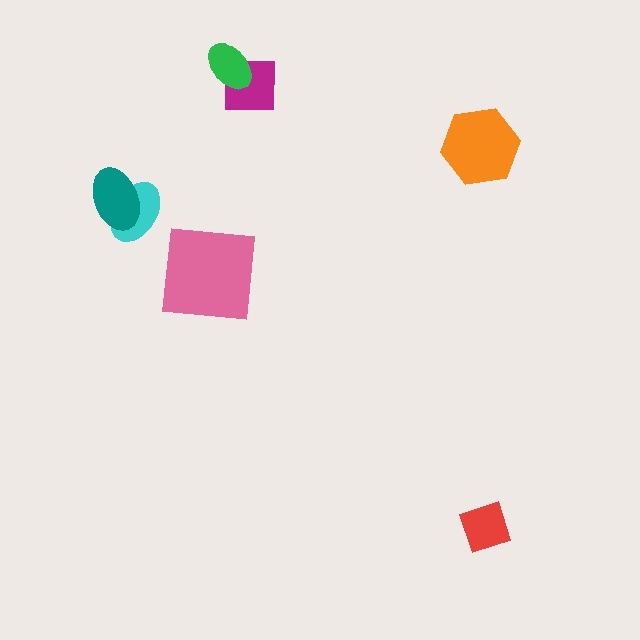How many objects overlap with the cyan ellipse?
1 object overlaps with the cyan ellipse.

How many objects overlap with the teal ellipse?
1 object overlaps with the teal ellipse.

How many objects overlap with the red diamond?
0 objects overlap with the red diamond.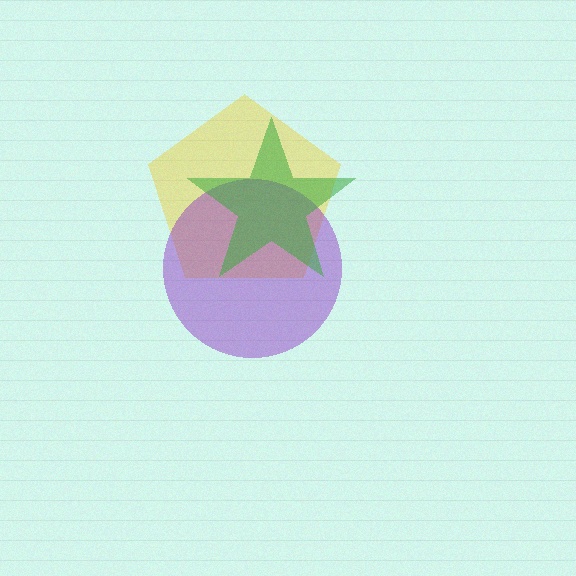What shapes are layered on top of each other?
The layered shapes are: a yellow pentagon, a purple circle, a green star.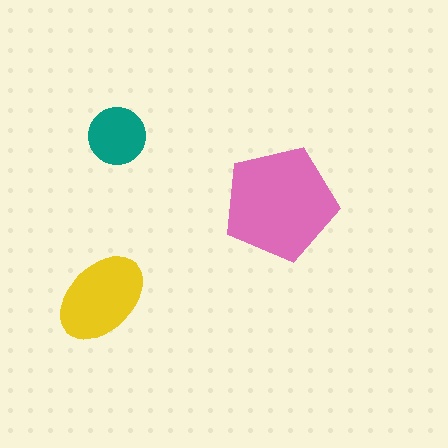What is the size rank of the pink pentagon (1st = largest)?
1st.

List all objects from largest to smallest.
The pink pentagon, the yellow ellipse, the teal circle.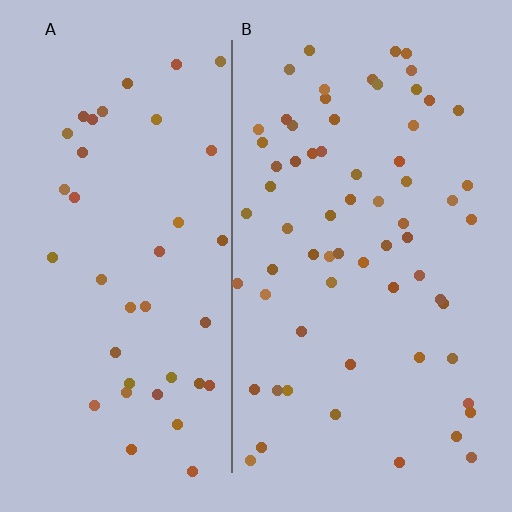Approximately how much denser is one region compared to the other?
Approximately 1.6× — region B over region A.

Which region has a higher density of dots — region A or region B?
B (the right).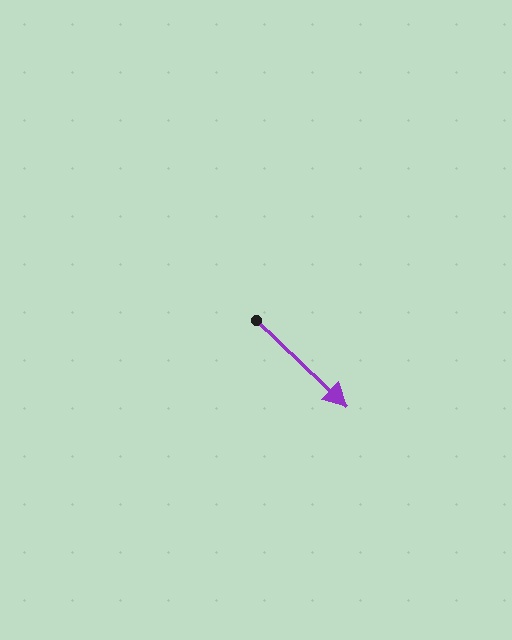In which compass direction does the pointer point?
Southeast.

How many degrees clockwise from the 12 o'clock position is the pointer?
Approximately 134 degrees.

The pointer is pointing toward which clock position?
Roughly 4 o'clock.